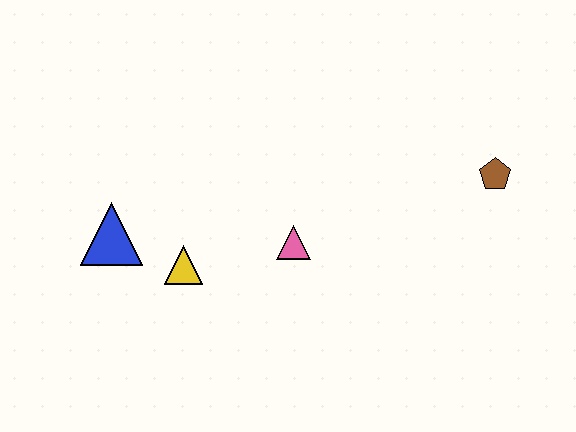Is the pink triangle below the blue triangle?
Yes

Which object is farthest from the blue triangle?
The brown pentagon is farthest from the blue triangle.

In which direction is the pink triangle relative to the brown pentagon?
The pink triangle is to the left of the brown pentagon.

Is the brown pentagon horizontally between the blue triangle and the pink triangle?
No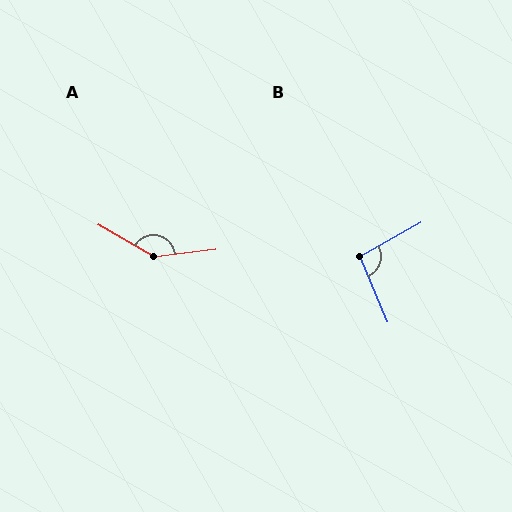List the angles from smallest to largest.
B (96°), A (143°).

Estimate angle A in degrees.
Approximately 143 degrees.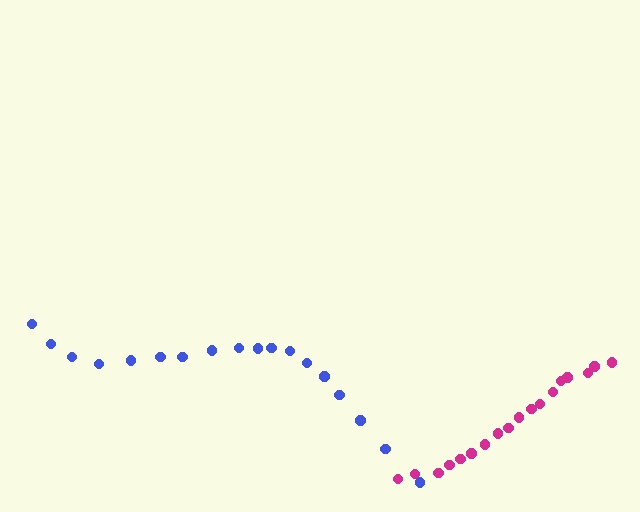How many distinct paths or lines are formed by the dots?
There are 2 distinct paths.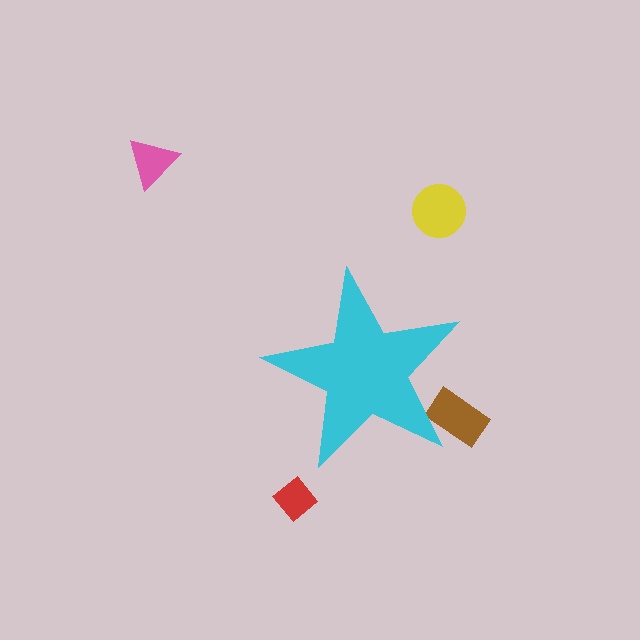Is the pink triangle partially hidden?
No, the pink triangle is fully visible.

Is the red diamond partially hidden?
No, the red diamond is fully visible.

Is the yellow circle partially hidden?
No, the yellow circle is fully visible.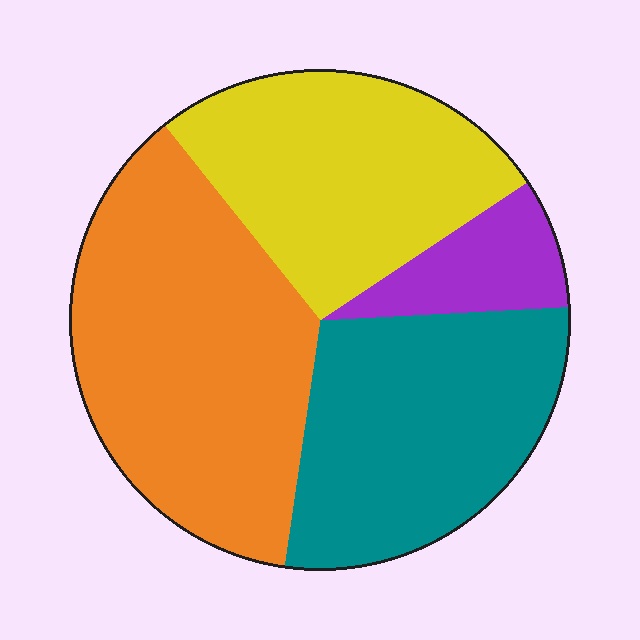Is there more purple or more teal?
Teal.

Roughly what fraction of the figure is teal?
Teal covers roughly 30% of the figure.